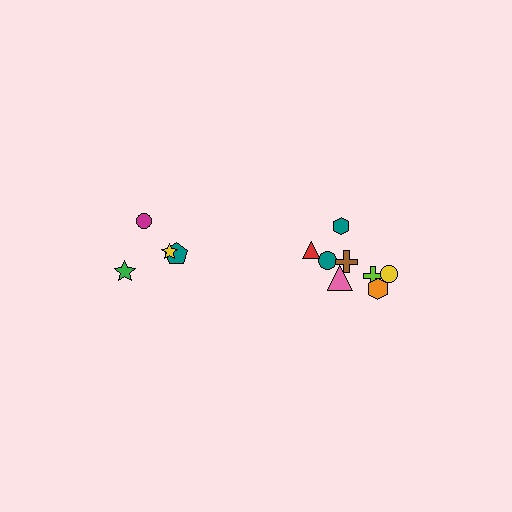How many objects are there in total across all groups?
There are 12 objects.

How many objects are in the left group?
There are 4 objects.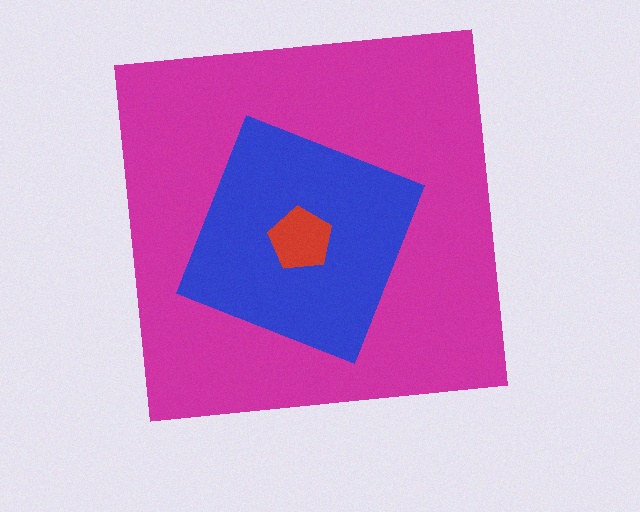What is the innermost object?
The red pentagon.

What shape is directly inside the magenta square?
The blue diamond.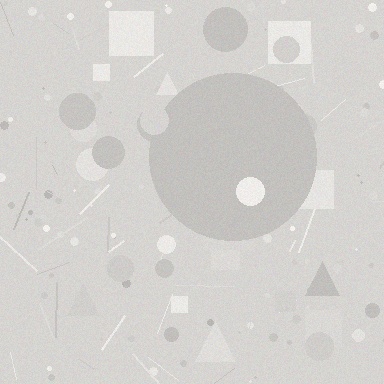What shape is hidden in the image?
A circle is hidden in the image.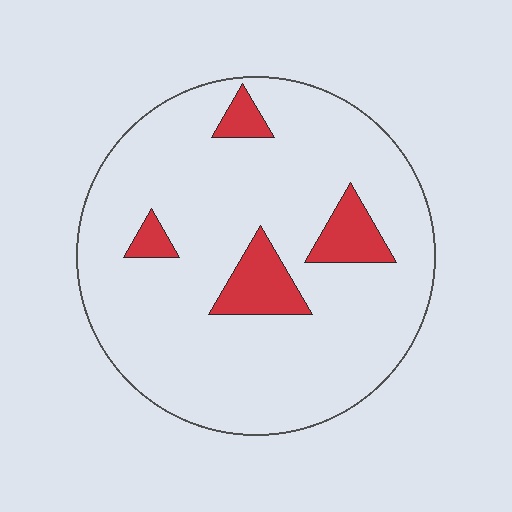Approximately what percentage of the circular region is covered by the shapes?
Approximately 10%.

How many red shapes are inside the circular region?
4.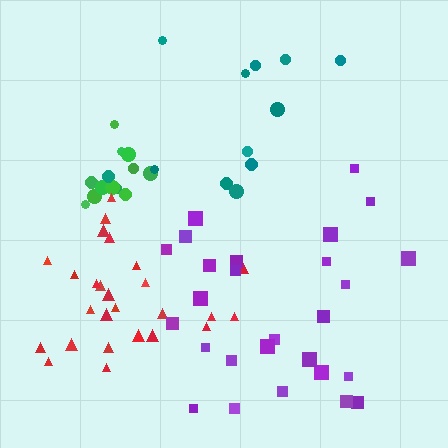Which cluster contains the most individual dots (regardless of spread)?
Purple (27).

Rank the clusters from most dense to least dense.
green, red, purple, teal.